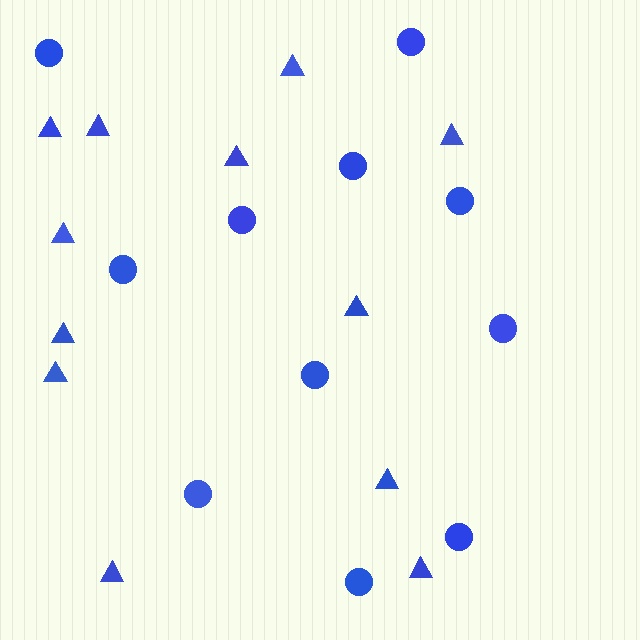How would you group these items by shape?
There are 2 groups: one group of circles (11) and one group of triangles (12).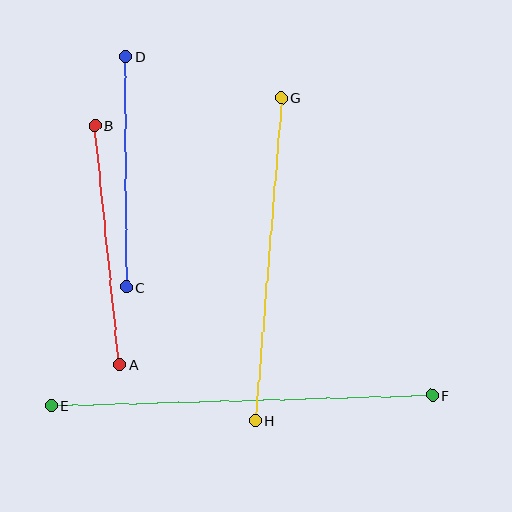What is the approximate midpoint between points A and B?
The midpoint is at approximately (107, 245) pixels.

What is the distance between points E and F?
The distance is approximately 382 pixels.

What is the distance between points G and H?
The distance is approximately 325 pixels.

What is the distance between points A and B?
The distance is approximately 241 pixels.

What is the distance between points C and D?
The distance is approximately 231 pixels.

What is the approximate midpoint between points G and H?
The midpoint is at approximately (268, 259) pixels.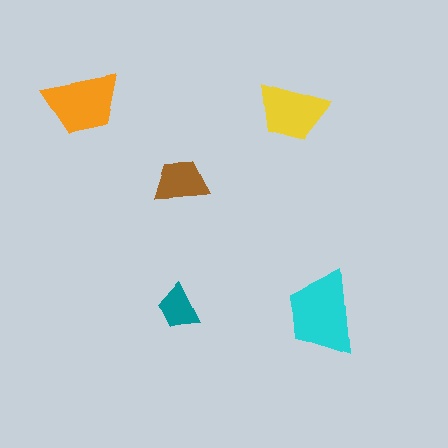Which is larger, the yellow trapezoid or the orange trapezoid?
The orange one.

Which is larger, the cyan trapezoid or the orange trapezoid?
The cyan one.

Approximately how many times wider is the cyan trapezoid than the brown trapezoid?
About 1.5 times wider.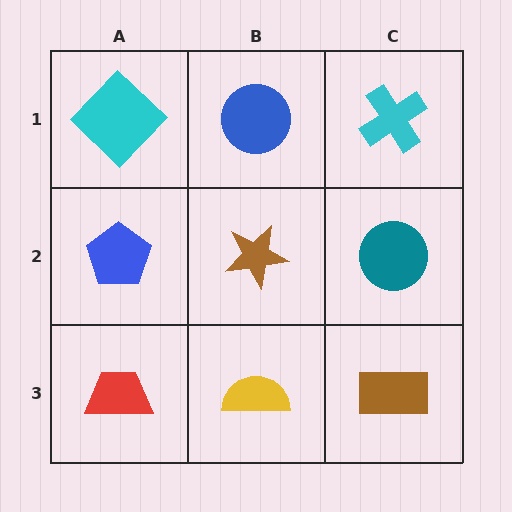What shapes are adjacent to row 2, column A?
A cyan diamond (row 1, column A), a red trapezoid (row 3, column A), a brown star (row 2, column B).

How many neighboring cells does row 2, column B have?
4.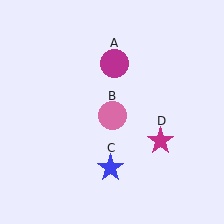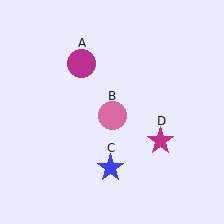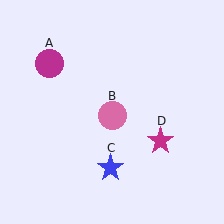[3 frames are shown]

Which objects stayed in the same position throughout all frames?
Pink circle (object B) and blue star (object C) and magenta star (object D) remained stationary.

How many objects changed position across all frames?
1 object changed position: magenta circle (object A).